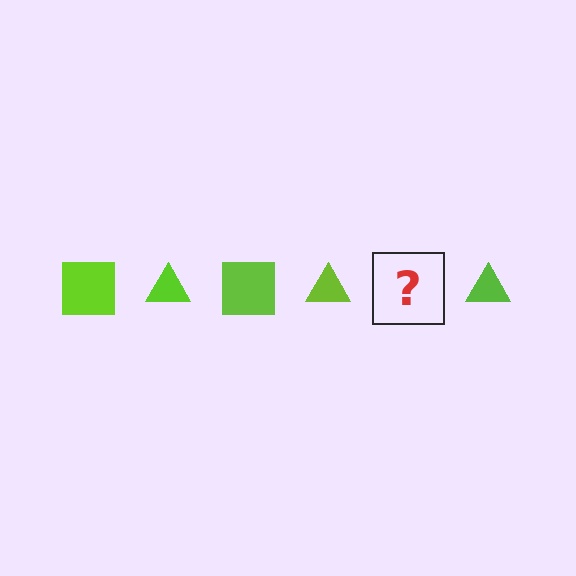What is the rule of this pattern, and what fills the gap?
The rule is that the pattern cycles through square, triangle shapes in lime. The gap should be filled with a lime square.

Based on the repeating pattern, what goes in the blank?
The blank should be a lime square.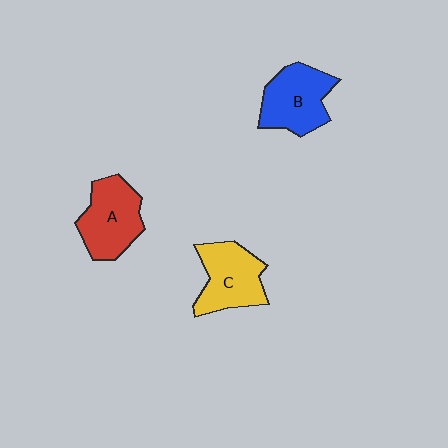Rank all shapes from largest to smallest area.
From largest to smallest: A (red), B (blue), C (yellow).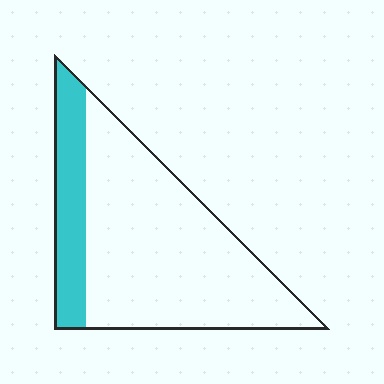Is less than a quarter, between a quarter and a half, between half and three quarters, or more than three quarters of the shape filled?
Less than a quarter.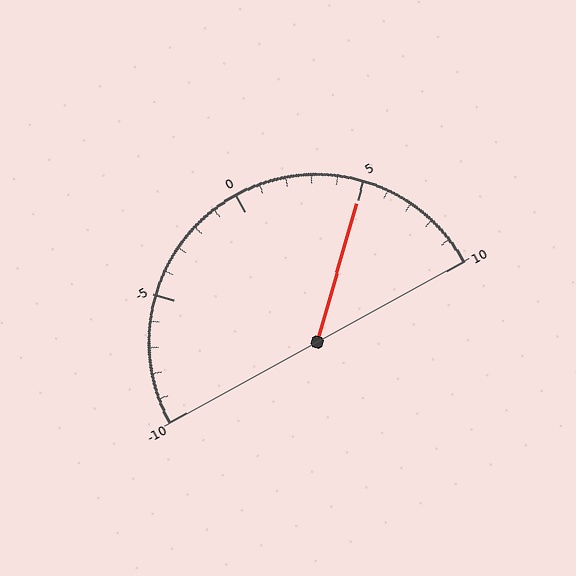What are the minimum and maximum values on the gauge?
The gauge ranges from -10 to 10.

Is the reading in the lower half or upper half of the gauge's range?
The reading is in the upper half of the range (-10 to 10).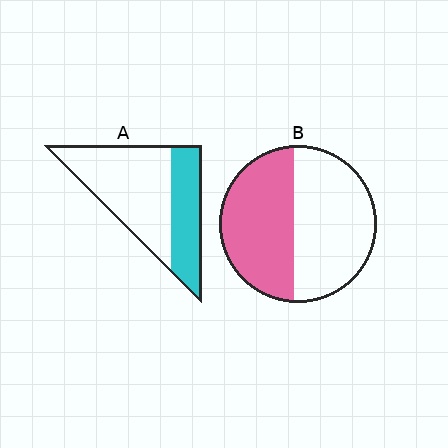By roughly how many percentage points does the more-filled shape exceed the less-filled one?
By roughly 10 percentage points (B over A).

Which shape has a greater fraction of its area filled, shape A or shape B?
Shape B.